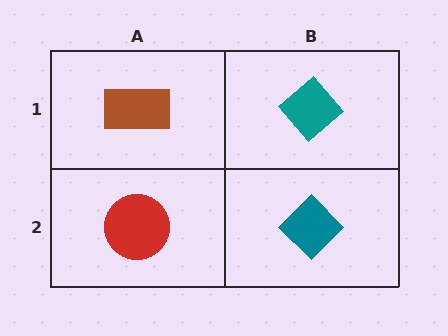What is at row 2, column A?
A red circle.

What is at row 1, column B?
A teal diamond.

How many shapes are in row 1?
2 shapes.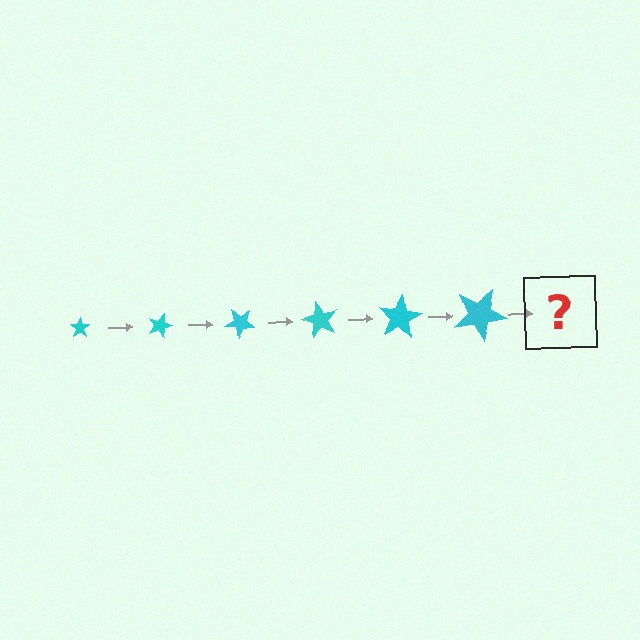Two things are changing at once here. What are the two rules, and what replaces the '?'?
The two rules are that the star grows larger each step and it rotates 20 degrees each step. The '?' should be a star, larger than the previous one and rotated 120 degrees from the start.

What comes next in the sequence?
The next element should be a star, larger than the previous one and rotated 120 degrees from the start.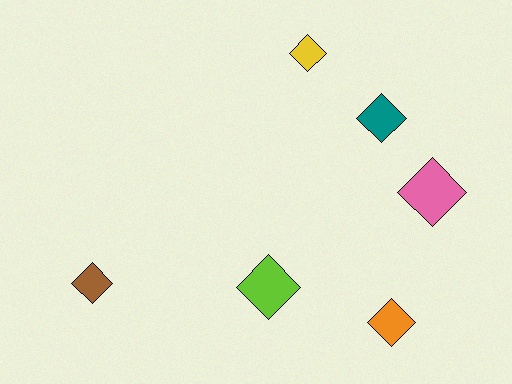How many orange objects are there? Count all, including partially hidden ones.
There is 1 orange object.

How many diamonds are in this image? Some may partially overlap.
There are 6 diamonds.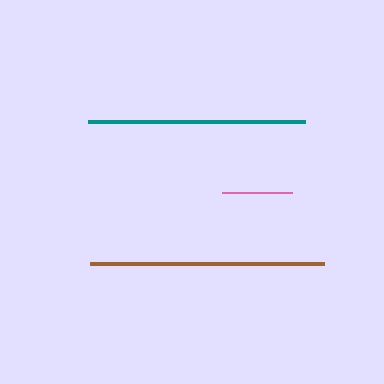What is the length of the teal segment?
The teal segment is approximately 217 pixels long.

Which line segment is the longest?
The brown line is the longest at approximately 234 pixels.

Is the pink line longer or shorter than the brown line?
The brown line is longer than the pink line.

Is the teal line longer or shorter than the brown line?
The brown line is longer than the teal line.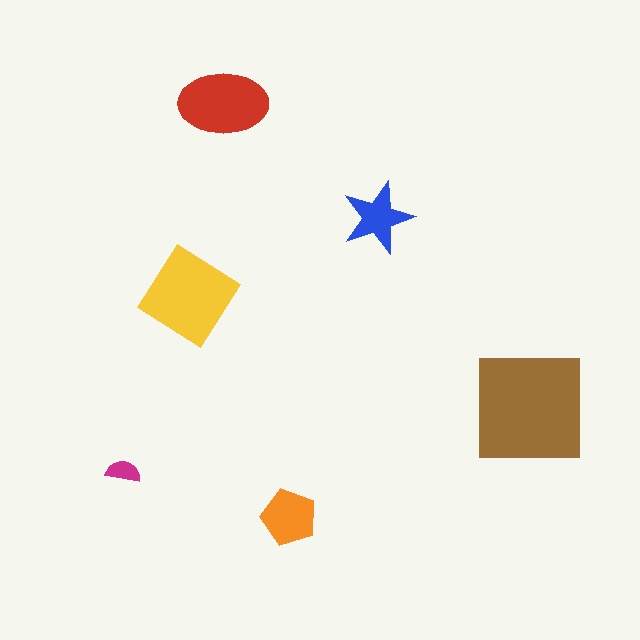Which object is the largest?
The brown square.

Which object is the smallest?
The magenta semicircle.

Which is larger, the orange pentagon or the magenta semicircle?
The orange pentagon.